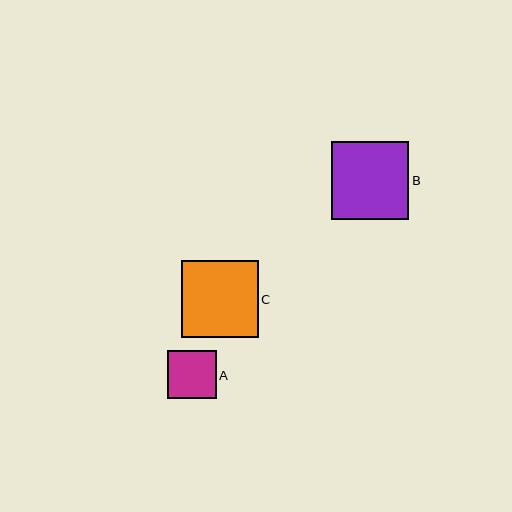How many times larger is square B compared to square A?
Square B is approximately 1.6 times the size of square A.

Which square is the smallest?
Square A is the smallest with a size of approximately 49 pixels.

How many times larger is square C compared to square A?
Square C is approximately 1.6 times the size of square A.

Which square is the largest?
Square B is the largest with a size of approximately 78 pixels.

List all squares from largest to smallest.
From largest to smallest: B, C, A.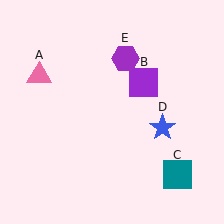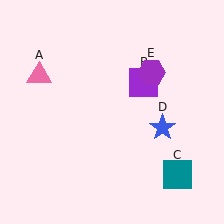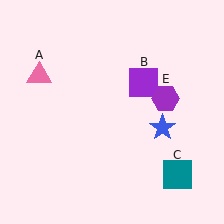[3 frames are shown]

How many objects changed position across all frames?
1 object changed position: purple hexagon (object E).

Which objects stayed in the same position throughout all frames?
Pink triangle (object A) and purple square (object B) and teal square (object C) and blue star (object D) remained stationary.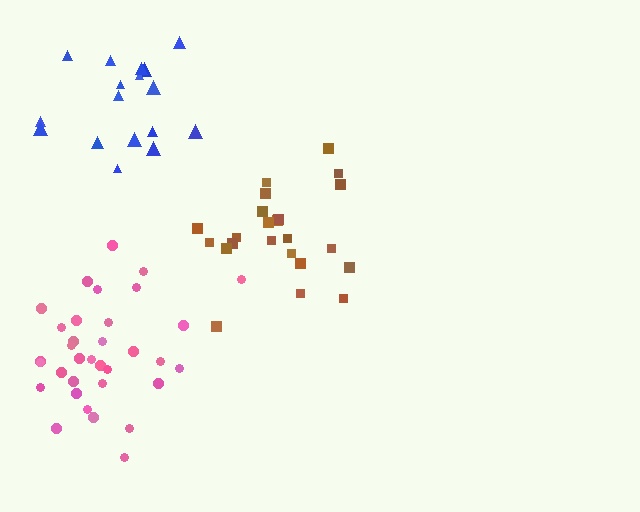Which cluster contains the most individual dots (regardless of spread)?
Pink (34).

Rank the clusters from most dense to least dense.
blue, pink, brown.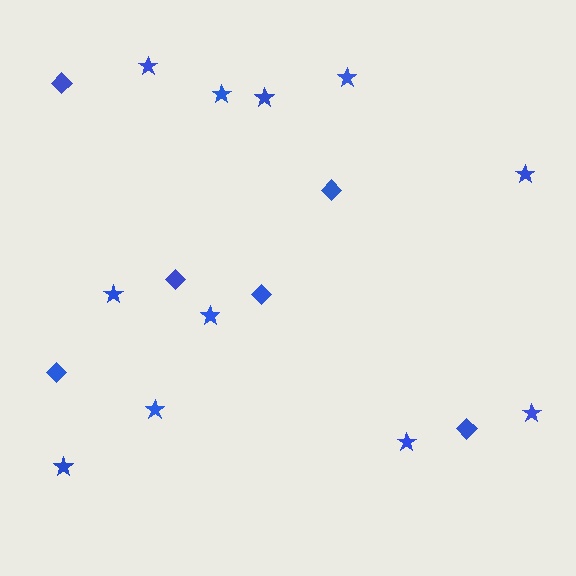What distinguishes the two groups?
There are 2 groups: one group of stars (11) and one group of diamonds (6).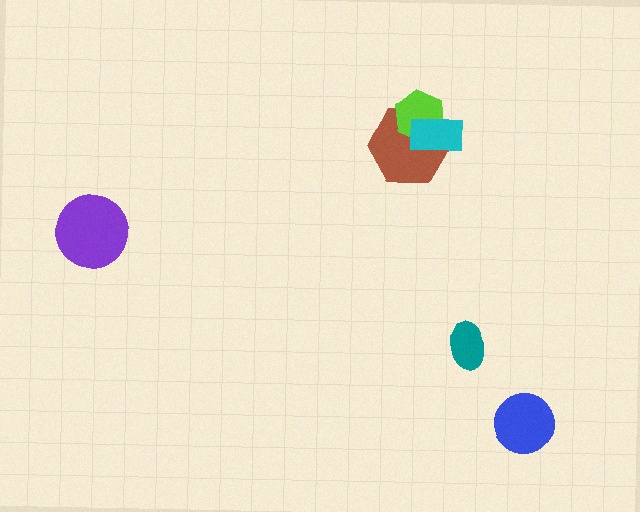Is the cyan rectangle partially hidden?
No, no other shape covers it.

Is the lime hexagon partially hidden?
Yes, it is partially covered by another shape.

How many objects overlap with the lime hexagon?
2 objects overlap with the lime hexagon.